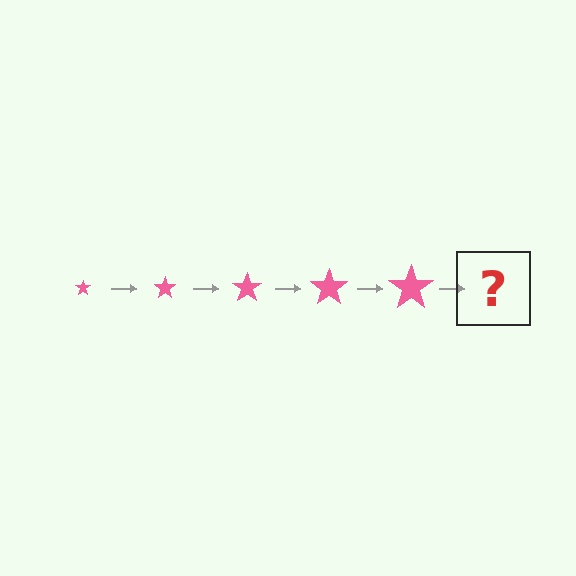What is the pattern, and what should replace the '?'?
The pattern is that the star gets progressively larger each step. The '?' should be a pink star, larger than the previous one.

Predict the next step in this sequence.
The next step is a pink star, larger than the previous one.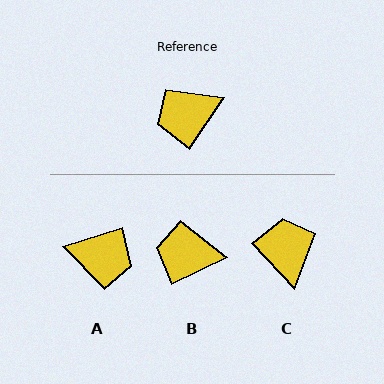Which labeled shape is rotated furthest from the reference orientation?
A, about 143 degrees away.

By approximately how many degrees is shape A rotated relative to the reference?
Approximately 143 degrees counter-clockwise.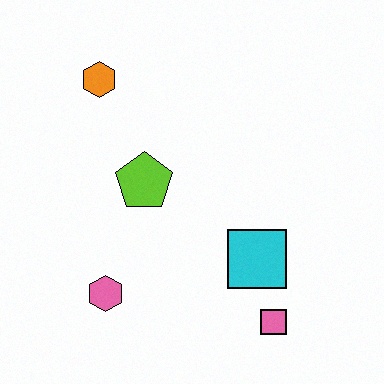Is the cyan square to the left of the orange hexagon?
No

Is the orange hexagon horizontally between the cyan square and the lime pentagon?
No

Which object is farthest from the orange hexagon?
The pink square is farthest from the orange hexagon.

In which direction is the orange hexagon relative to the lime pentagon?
The orange hexagon is above the lime pentagon.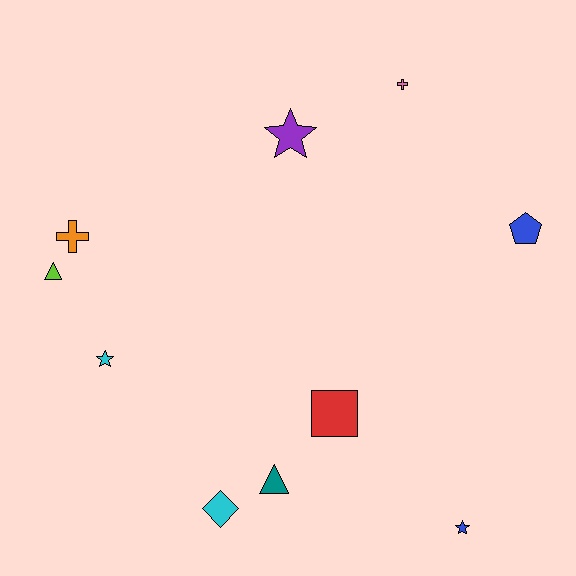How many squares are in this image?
There is 1 square.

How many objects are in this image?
There are 10 objects.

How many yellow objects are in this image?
There are no yellow objects.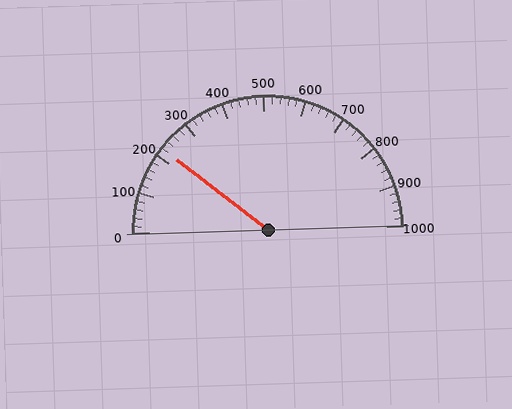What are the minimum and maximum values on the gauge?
The gauge ranges from 0 to 1000.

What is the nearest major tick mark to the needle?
The nearest major tick mark is 200.